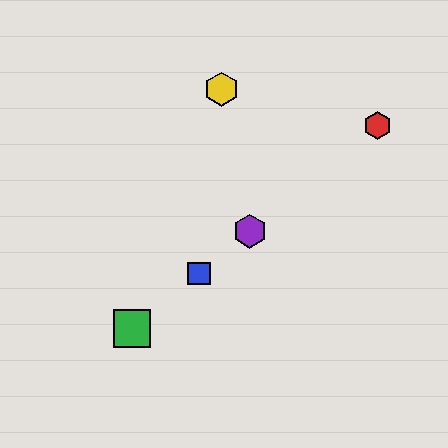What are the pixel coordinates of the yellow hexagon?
The yellow hexagon is at (222, 89).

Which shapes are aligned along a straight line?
The red hexagon, the blue square, the green square, the purple hexagon are aligned along a straight line.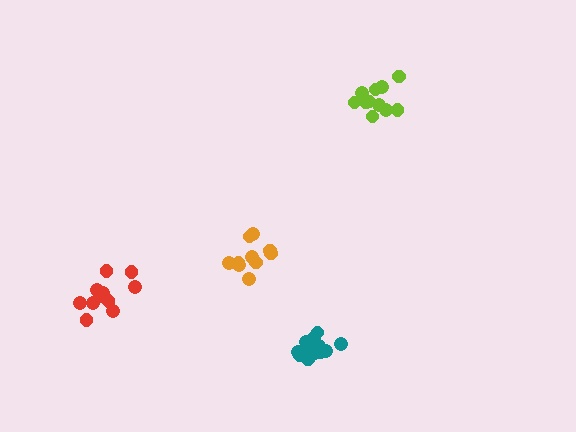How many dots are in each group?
Group 1: 11 dots, Group 2: 11 dots, Group 3: 12 dots, Group 4: 10 dots (44 total).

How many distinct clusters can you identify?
There are 4 distinct clusters.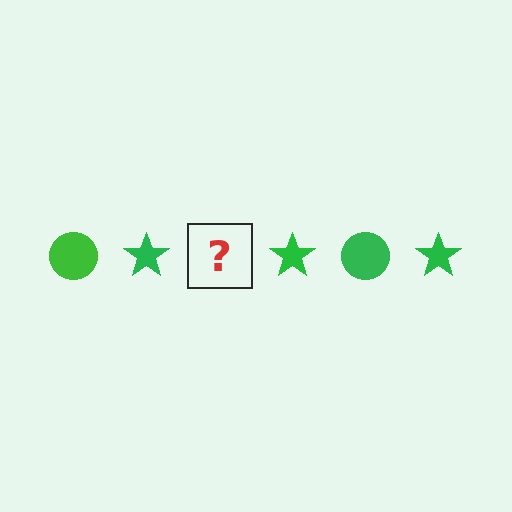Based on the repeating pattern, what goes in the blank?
The blank should be a green circle.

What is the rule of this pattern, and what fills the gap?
The rule is that the pattern cycles through circle, star shapes in green. The gap should be filled with a green circle.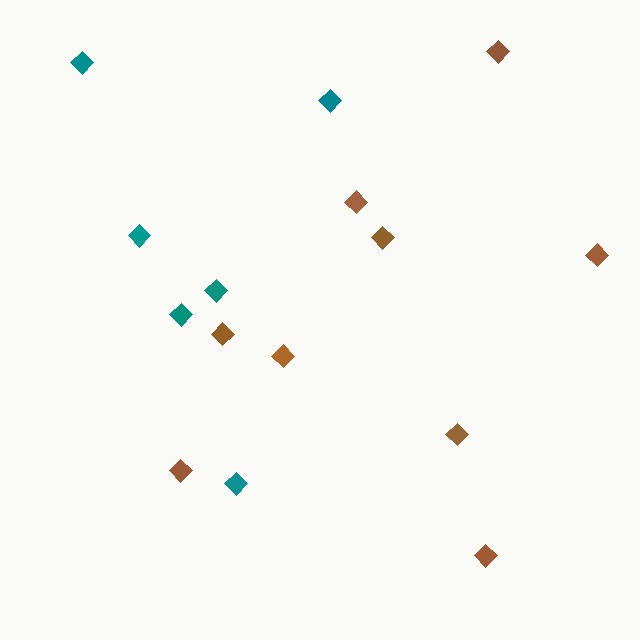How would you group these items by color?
There are 2 groups: one group of teal diamonds (6) and one group of brown diamonds (9).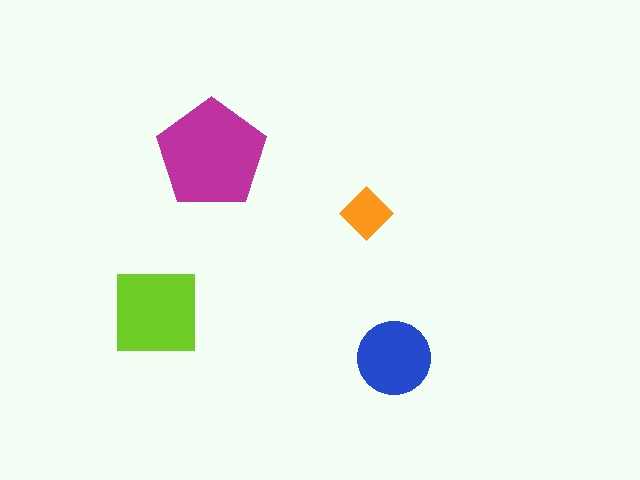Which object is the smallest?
The orange diamond.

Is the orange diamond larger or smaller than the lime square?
Smaller.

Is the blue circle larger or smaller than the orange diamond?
Larger.